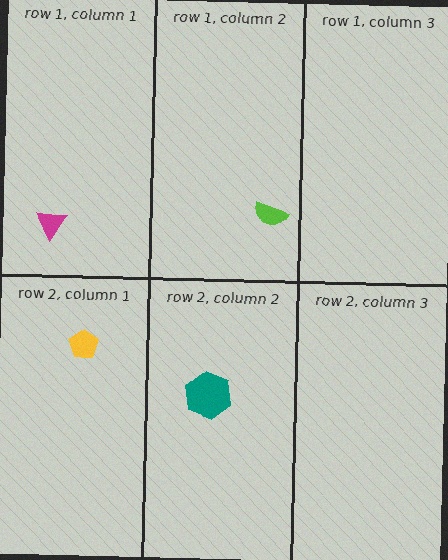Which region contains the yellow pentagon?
The row 2, column 1 region.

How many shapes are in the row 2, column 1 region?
1.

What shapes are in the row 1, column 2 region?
The lime semicircle.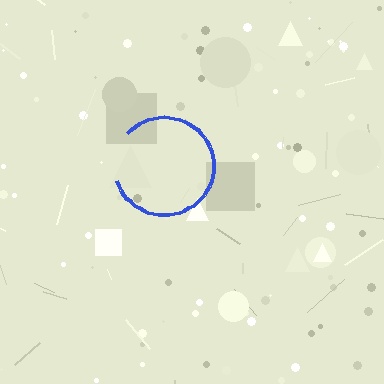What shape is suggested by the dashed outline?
The dashed outline suggests a circle.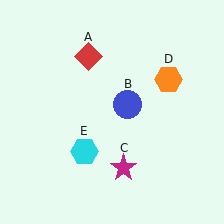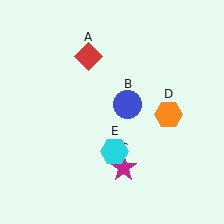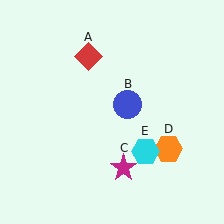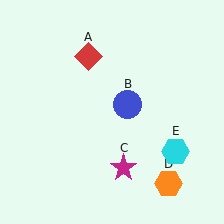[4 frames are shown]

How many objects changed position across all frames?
2 objects changed position: orange hexagon (object D), cyan hexagon (object E).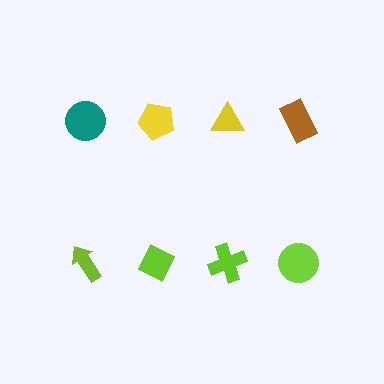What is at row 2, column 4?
A lime circle.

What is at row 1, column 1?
A teal circle.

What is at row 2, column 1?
A lime arrow.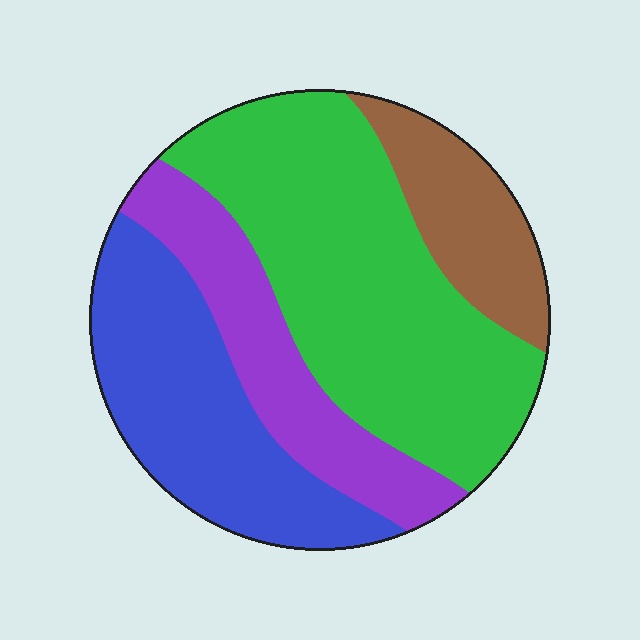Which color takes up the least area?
Brown, at roughly 15%.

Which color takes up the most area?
Green, at roughly 40%.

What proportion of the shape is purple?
Purple covers roughly 20% of the shape.